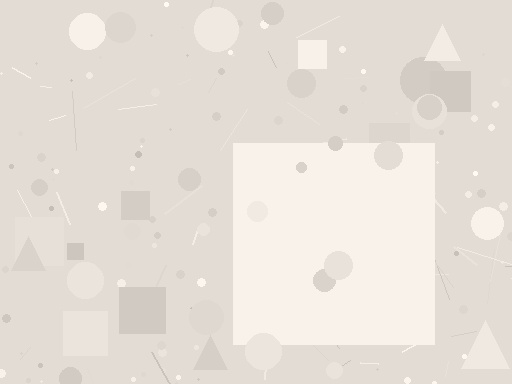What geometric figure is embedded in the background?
A square is embedded in the background.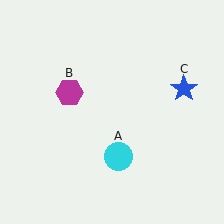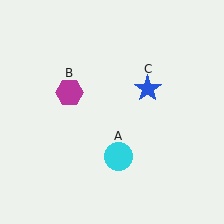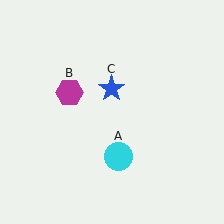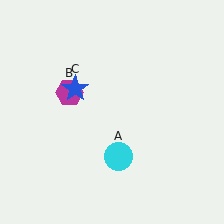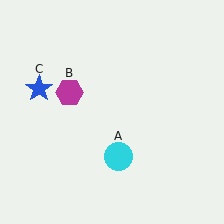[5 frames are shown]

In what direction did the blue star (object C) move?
The blue star (object C) moved left.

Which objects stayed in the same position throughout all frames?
Cyan circle (object A) and magenta hexagon (object B) remained stationary.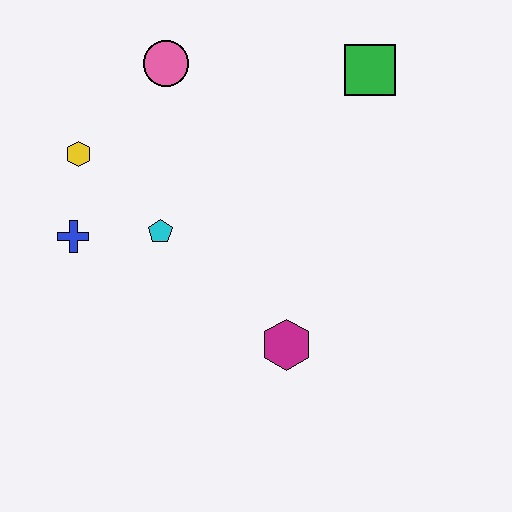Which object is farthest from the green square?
The blue cross is farthest from the green square.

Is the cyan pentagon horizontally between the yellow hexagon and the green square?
Yes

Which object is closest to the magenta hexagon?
The cyan pentagon is closest to the magenta hexagon.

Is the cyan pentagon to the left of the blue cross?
No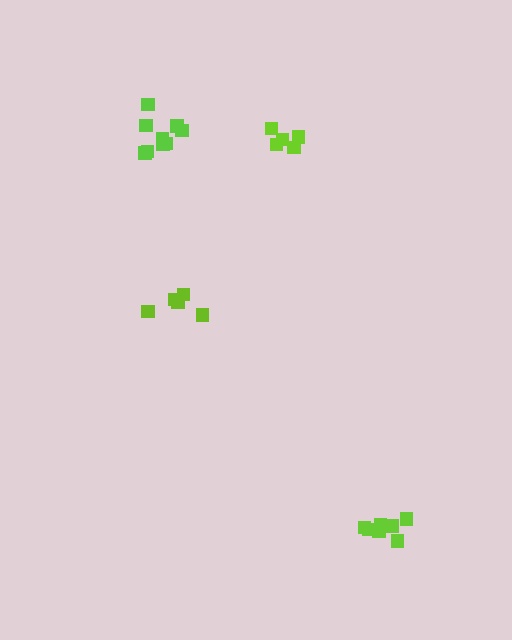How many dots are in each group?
Group 1: 7 dots, Group 2: 5 dots, Group 3: 9 dots, Group 4: 5 dots (26 total).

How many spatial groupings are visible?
There are 4 spatial groupings.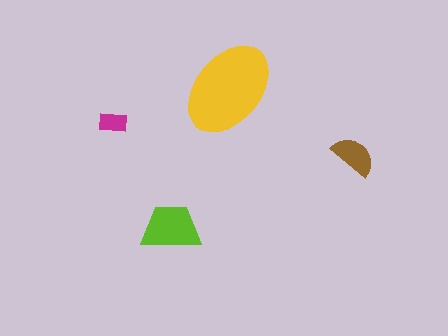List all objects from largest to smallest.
The yellow ellipse, the lime trapezoid, the brown semicircle, the magenta rectangle.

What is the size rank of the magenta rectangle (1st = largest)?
4th.